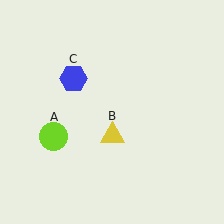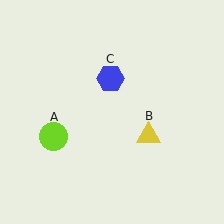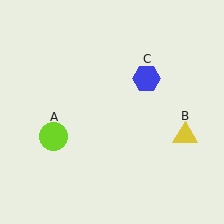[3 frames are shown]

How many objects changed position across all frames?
2 objects changed position: yellow triangle (object B), blue hexagon (object C).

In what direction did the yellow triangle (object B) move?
The yellow triangle (object B) moved right.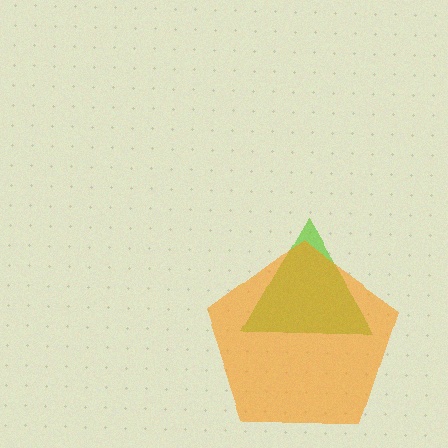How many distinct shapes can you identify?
There are 2 distinct shapes: a lime triangle, an orange pentagon.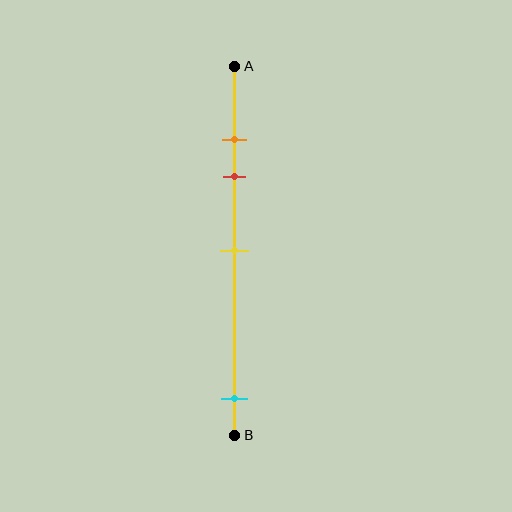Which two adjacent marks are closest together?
The orange and red marks are the closest adjacent pair.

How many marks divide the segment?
There are 4 marks dividing the segment.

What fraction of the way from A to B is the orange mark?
The orange mark is approximately 20% (0.2) of the way from A to B.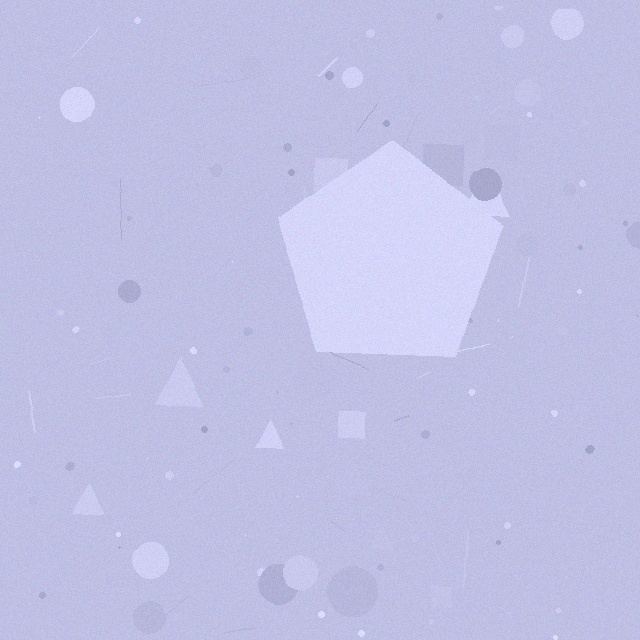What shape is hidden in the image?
A pentagon is hidden in the image.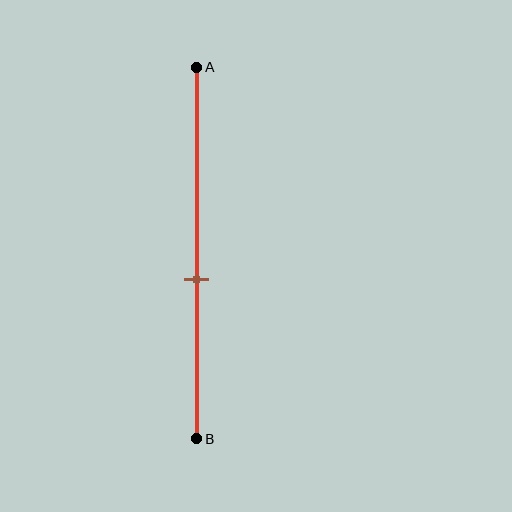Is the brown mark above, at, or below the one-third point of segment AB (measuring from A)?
The brown mark is below the one-third point of segment AB.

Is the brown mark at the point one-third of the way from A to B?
No, the mark is at about 55% from A, not at the 33% one-third point.